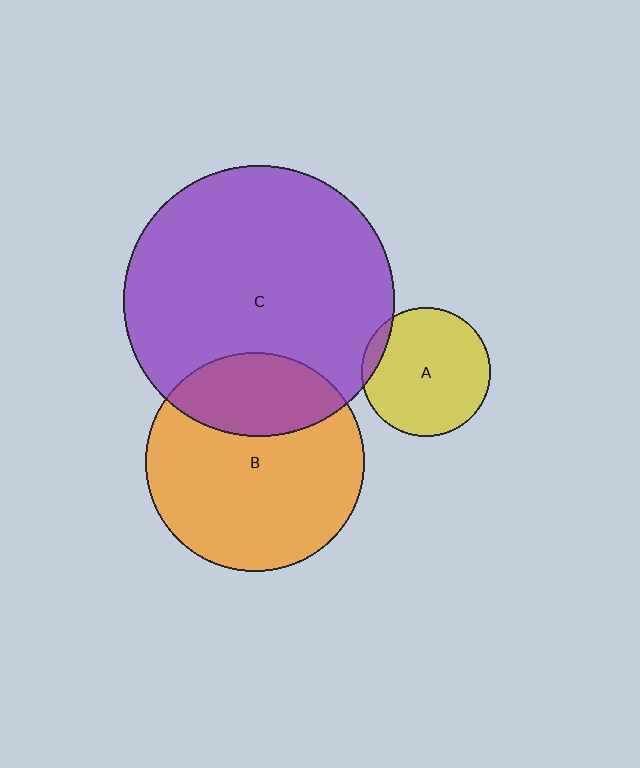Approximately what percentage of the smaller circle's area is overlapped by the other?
Approximately 30%.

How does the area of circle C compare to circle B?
Approximately 1.5 times.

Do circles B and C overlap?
Yes.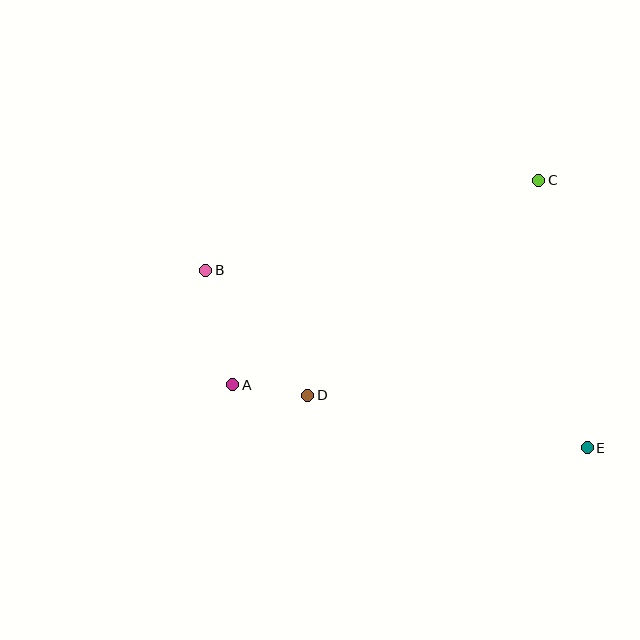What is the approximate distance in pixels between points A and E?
The distance between A and E is approximately 360 pixels.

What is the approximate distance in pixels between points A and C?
The distance between A and C is approximately 368 pixels.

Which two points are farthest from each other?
Points B and E are farthest from each other.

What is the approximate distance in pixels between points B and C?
The distance between B and C is approximately 345 pixels.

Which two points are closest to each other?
Points A and D are closest to each other.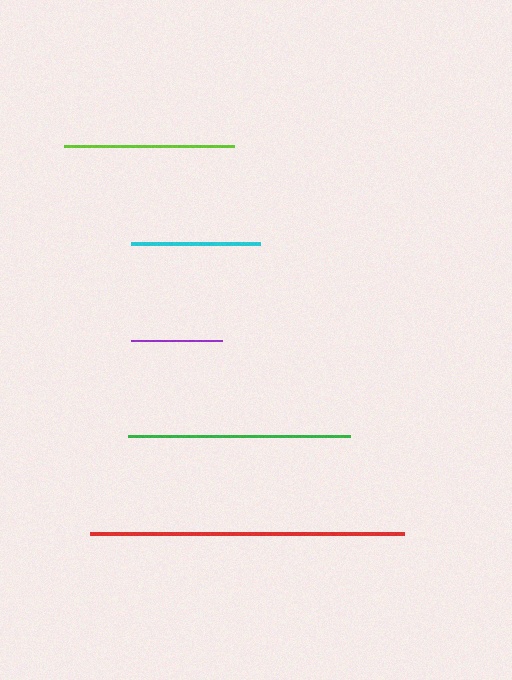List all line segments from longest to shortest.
From longest to shortest: red, green, lime, cyan, purple.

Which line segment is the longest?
The red line is the longest at approximately 314 pixels.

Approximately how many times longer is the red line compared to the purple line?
The red line is approximately 3.4 times the length of the purple line.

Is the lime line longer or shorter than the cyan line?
The lime line is longer than the cyan line.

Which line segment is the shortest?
The purple line is the shortest at approximately 91 pixels.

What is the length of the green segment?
The green segment is approximately 222 pixels long.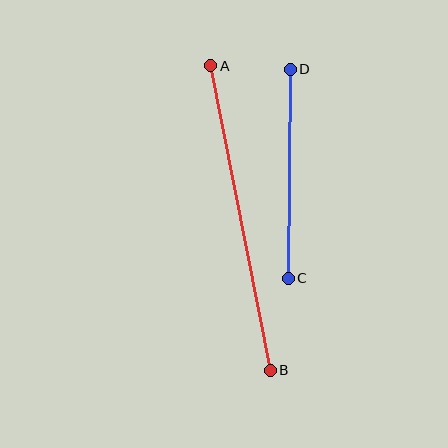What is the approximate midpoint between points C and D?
The midpoint is at approximately (289, 174) pixels.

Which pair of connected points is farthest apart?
Points A and B are farthest apart.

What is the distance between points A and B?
The distance is approximately 310 pixels.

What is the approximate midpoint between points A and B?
The midpoint is at approximately (241, 218) pixels.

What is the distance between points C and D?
The distance is approximately 209 pixels.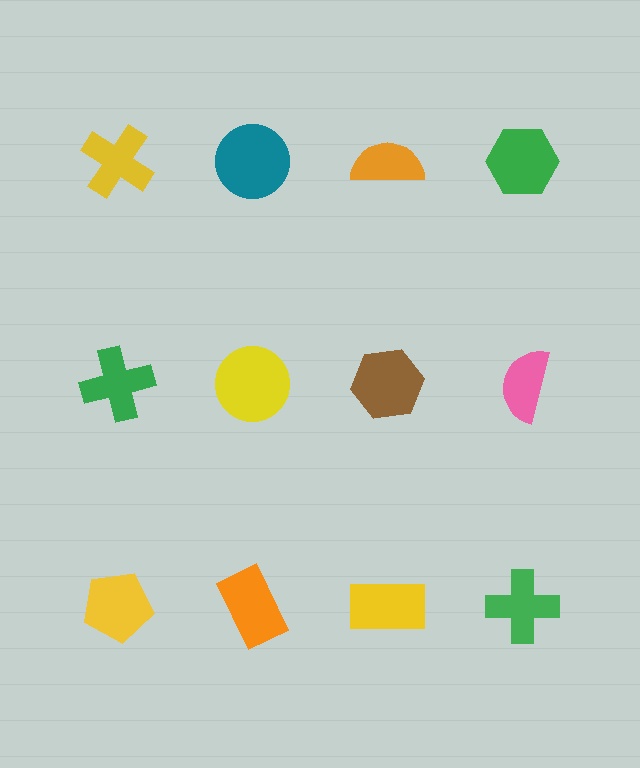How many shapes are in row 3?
4 shapes.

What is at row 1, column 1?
A yellow cross.